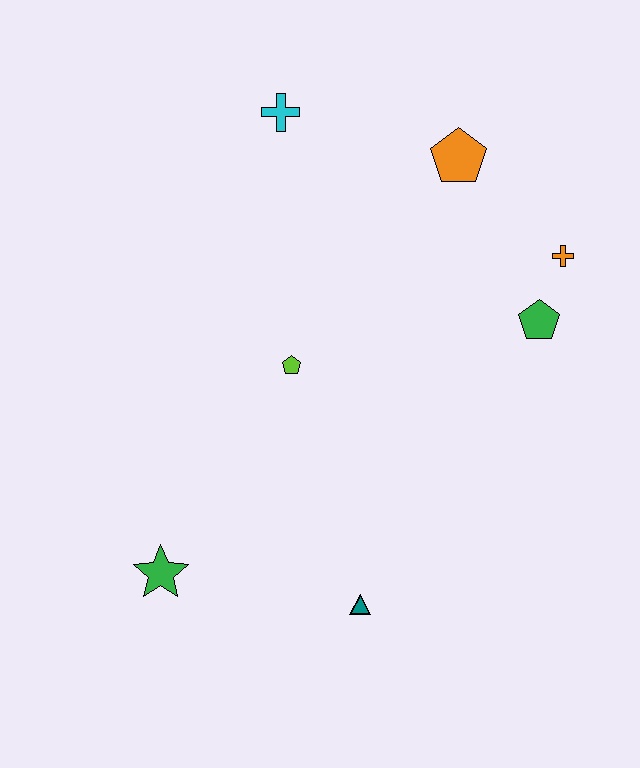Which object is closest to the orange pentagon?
The orange cross is closest to the orange pentagon.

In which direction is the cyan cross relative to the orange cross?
The cyan cross is to the left of the orange cross.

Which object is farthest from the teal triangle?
The cyan cross is farthest from the teal triangle.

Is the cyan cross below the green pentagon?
No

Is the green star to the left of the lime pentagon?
Yes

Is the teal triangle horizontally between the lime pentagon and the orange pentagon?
Yes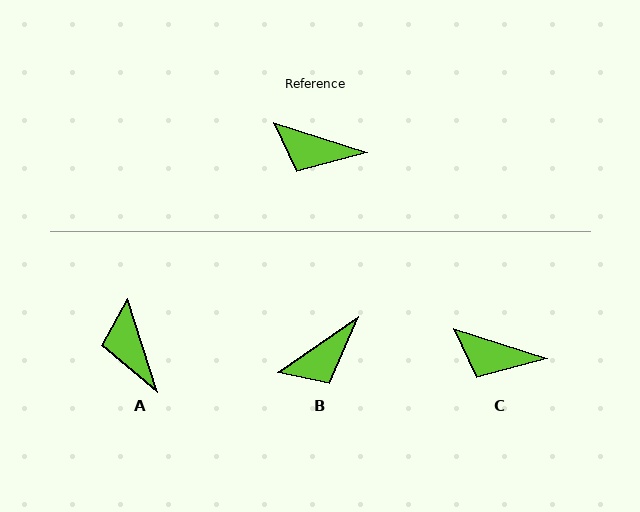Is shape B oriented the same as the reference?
No, it is off by about 52 degrees.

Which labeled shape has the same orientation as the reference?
C.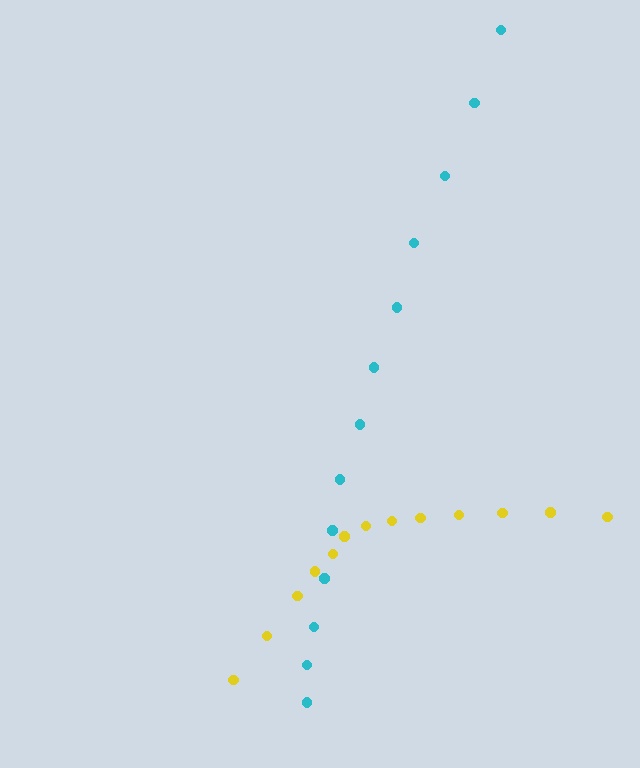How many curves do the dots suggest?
There are 2 distinct paths.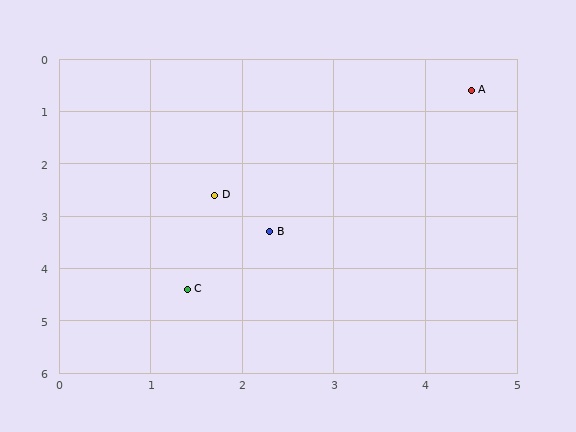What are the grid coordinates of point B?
Point B is at approximately (2.3, 3.3).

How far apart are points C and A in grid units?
Points C and A are about 4.9 grid units apart.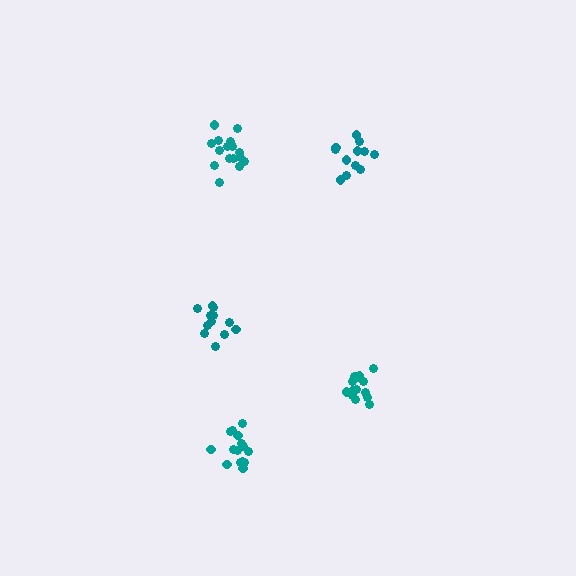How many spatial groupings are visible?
There are 5 spatial groupings.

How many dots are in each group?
Group 1: 15 dots, Group 2: 16 dots, Group 3: 15 dots, Group 4: 12 dots, Group 5: 12 dots (70 total).